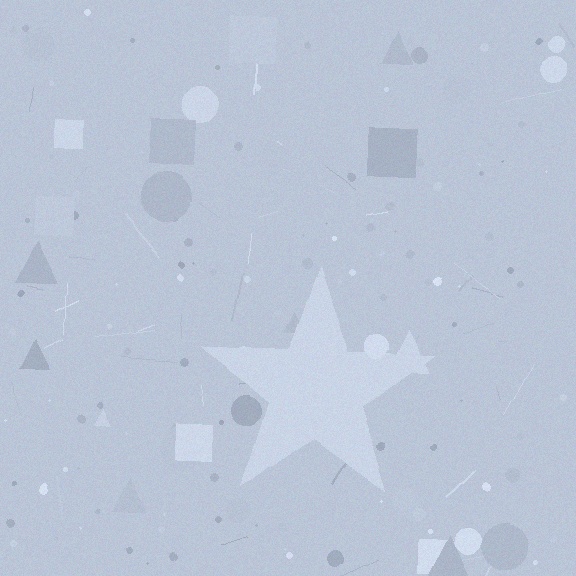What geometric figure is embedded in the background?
A star is embedded in the background.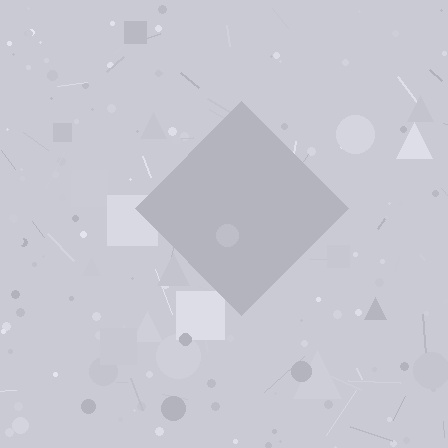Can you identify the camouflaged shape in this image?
The camouflaged shape is a diamond.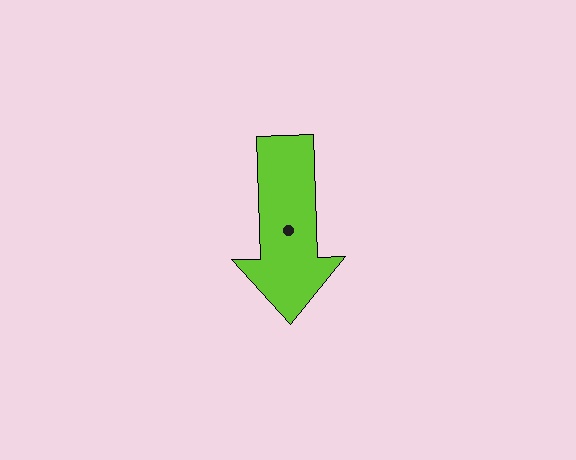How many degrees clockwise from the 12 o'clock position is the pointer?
Approximately 178 degrees.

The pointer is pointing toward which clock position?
Roughly 6 o'clock.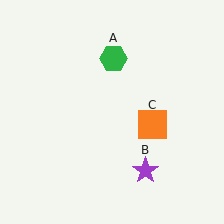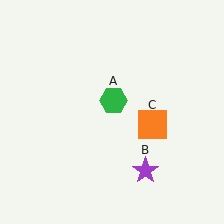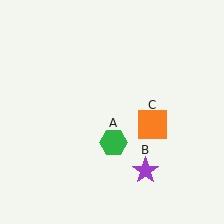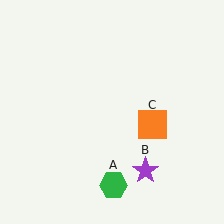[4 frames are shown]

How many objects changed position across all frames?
1 object changed position: green hexagon (object A).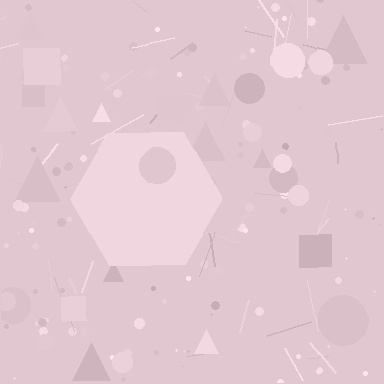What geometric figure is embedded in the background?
A hexagon is embedded in the background.